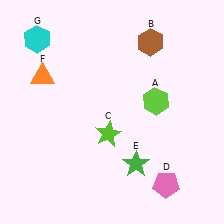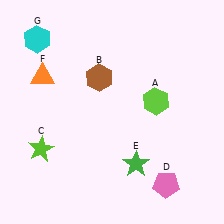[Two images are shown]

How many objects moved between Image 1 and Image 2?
2 objects moved between the two images.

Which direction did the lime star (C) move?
The lime star (C) moved left.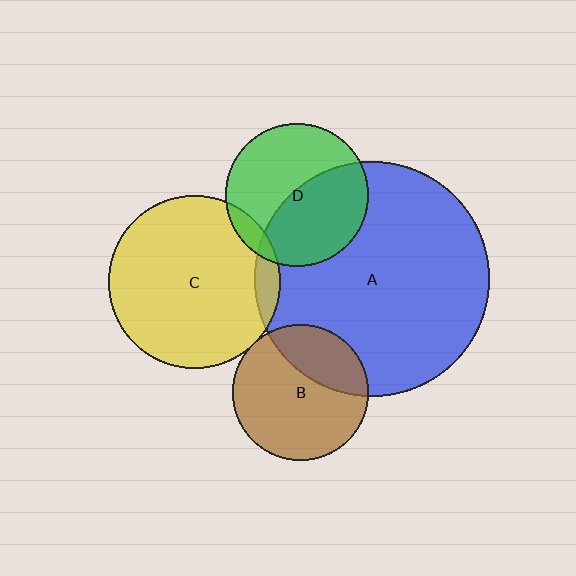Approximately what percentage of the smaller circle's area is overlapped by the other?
Approximately 10%.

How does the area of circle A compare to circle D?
Approximately 2.7 times.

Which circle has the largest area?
Circle A (blue).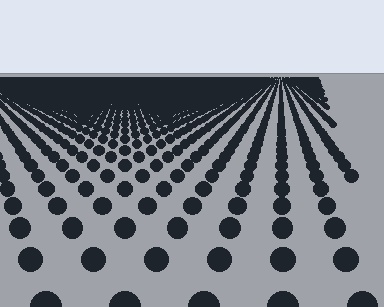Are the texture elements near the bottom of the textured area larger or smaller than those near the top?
Larger. Near the bottom, elements are closer to the viewer and appear at a bigger on-screen size.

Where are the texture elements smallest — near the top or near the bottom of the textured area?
Near the top.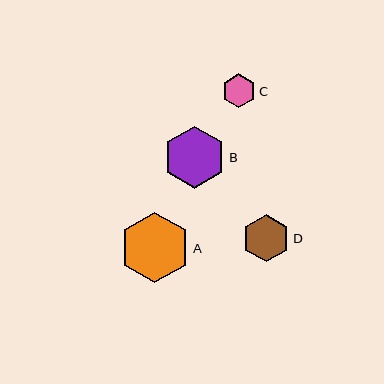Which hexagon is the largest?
Hexagon A is the largest with a size of approximately 70 pixels.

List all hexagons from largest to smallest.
From largest to smallest: A, B, D, C.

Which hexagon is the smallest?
Hexagon C is the smallest with a size of approximately 34 pixels.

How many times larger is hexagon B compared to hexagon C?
Hexagon B is approximately 1.8 times the size of hexagon C.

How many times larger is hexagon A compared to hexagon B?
Hexagon A is approximately 1.1 times the size of hexagon B.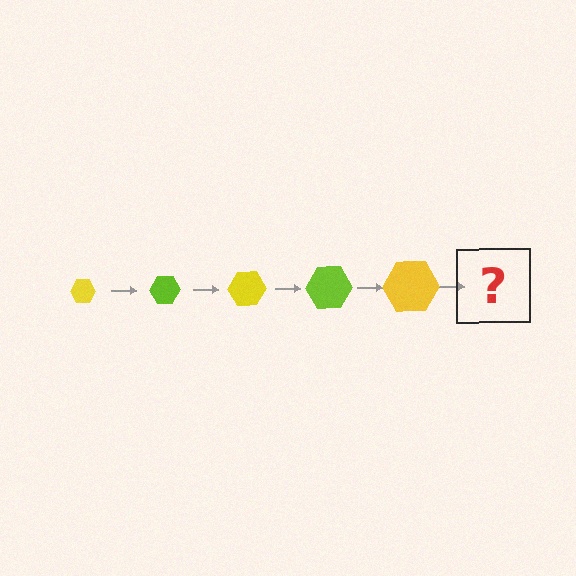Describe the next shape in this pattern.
It should be a lime hexagon, larger than the previous one.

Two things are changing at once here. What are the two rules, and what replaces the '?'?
The two rules are that the hexagon grows larger each step and the color cycles through yellow and lime. The '?' should be a lime hexagon, larger than the previous one.